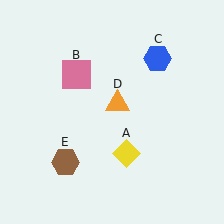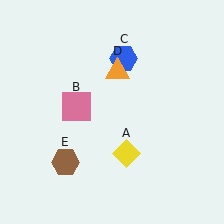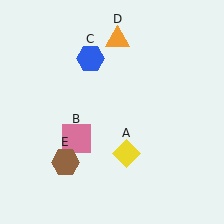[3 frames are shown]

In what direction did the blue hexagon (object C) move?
The blue hexagon (object C) moved left.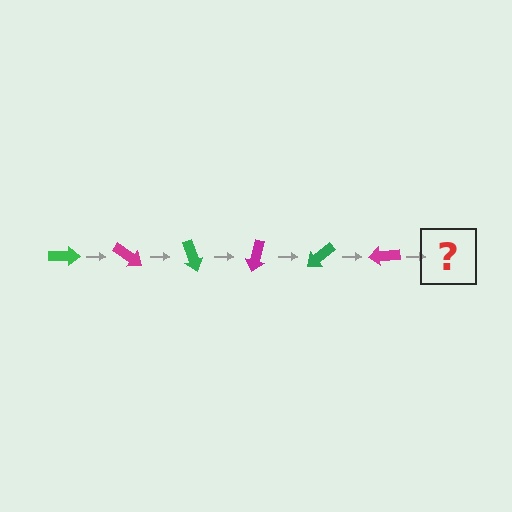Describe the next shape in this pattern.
It should be a green arrow, rotated 210 degrees from the start.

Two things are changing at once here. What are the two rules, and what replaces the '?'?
The two rules are that it rotates 35 degrees each step and the color cycles through green and magenta. The '?' should be a green arrow, rotated 210 degrees from the start.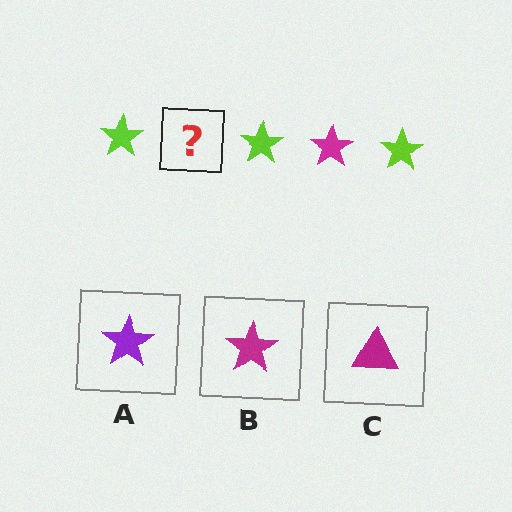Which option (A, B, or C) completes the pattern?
B.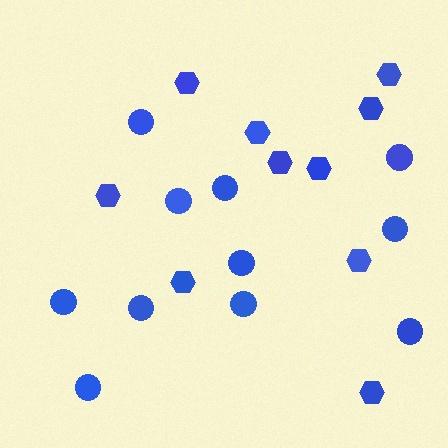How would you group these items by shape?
There are 2 groups: one group of hexagons (10) and one group of circles (11).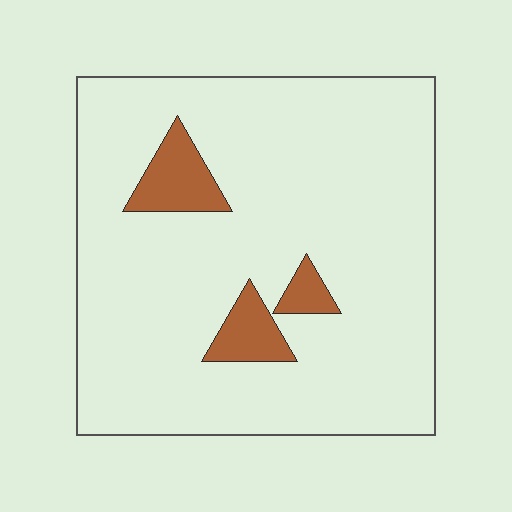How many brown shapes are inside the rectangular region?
3.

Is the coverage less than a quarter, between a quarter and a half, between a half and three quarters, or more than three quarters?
Less than a quarter.